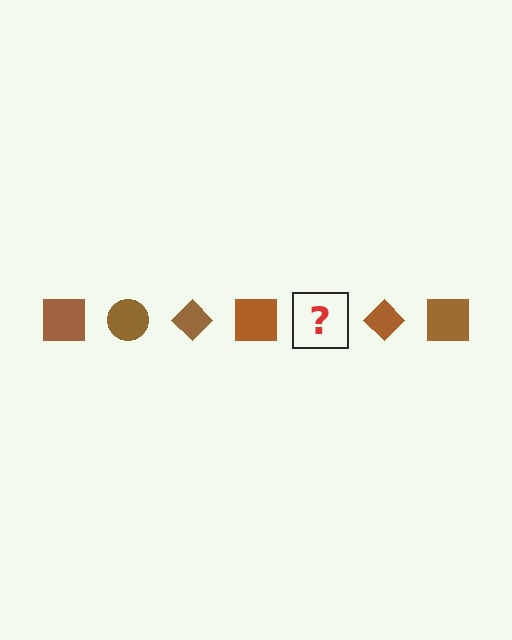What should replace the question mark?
The question mark should be replaced with a brown circle.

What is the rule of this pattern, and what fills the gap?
The rule is that the pattern cycles through square, circle, diamond shapes in brown. The gap should be filled with a brown circle.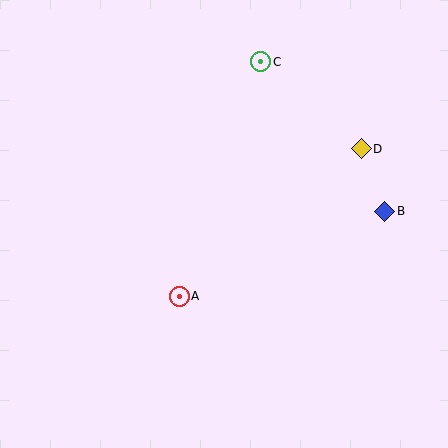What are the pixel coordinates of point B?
Point B is at (385, 211).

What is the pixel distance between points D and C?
The distance between D and C is 133 pixels.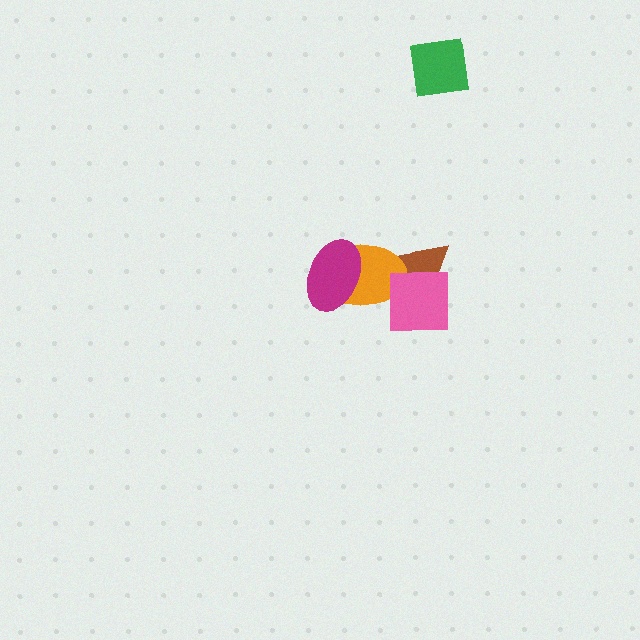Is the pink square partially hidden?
No, no other shape covers it.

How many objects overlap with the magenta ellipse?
1 object overlaps with the magenta ellipse.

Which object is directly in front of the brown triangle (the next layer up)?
The orange ellipse is directly in front of the brown triangle.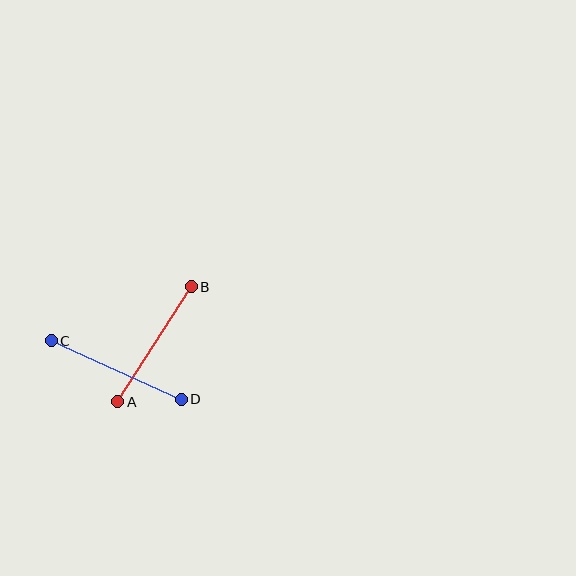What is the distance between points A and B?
The distance is approximately 136 pixels.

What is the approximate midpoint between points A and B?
The midpoint is at approximately (155, 344) pixels.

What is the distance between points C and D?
The distance is approximately 142 pixels.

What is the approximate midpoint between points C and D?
The midpoint is at approximately (116, 370) pixels.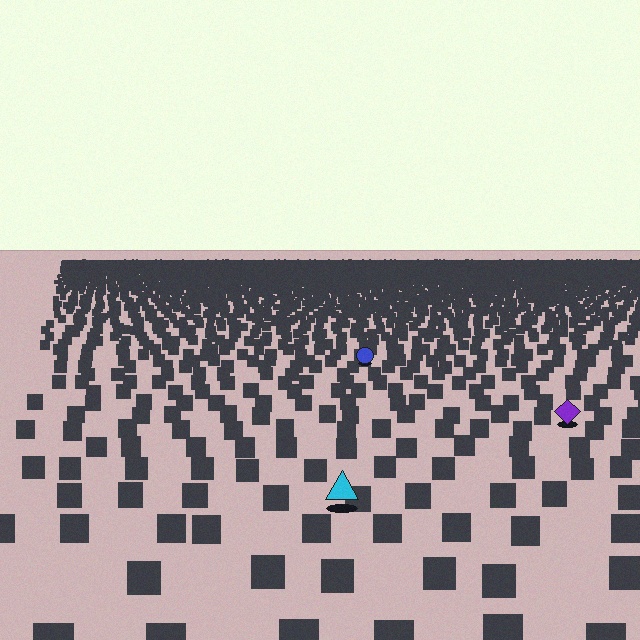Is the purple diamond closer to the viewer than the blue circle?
Yes. The purple diamond is closer — you can tell from the texture gradient: the ground texture is coarser near it.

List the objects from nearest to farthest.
From nearest to farthest: the cyan triangle, the purple diamond, the blue circle.